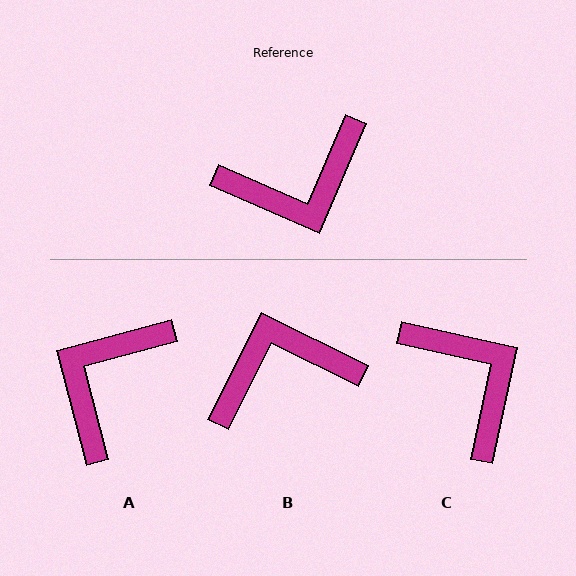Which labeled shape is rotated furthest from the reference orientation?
B, about 177 degrees away.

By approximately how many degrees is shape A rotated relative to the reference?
Approximately 142 degrees clockwise.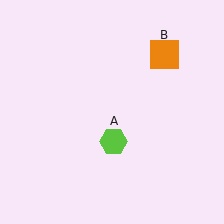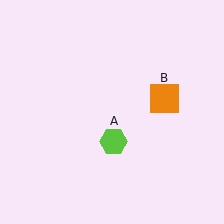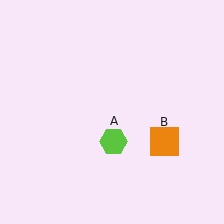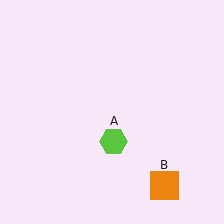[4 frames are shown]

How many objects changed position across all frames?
1 object changed position: orange square (object B).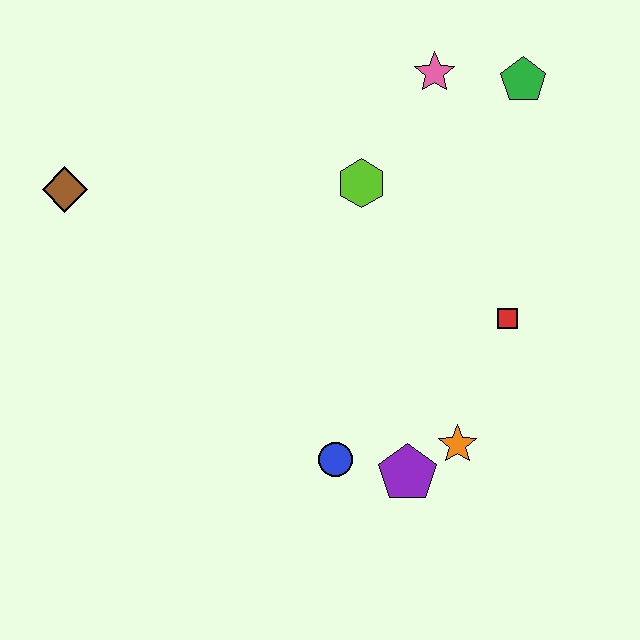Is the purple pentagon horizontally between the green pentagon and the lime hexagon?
Yes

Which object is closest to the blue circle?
The purple pentagon is closest to the blue circle.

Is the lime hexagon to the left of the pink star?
Yes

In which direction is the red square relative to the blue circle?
The red square is to the right of the blue circle.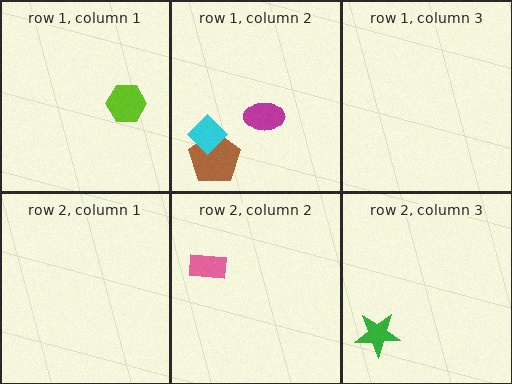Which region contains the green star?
The row 2, column 3 region.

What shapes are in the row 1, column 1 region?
The lime hexagon.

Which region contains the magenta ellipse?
The row 1, column 2 region.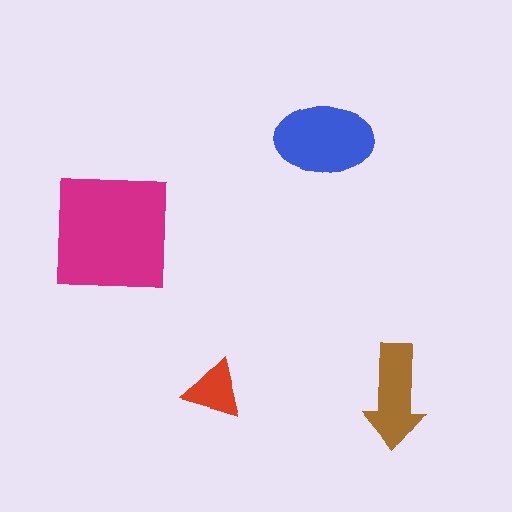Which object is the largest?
The magenta square.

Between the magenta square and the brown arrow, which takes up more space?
The magenta square.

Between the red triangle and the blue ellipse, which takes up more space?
The blue ellipse.